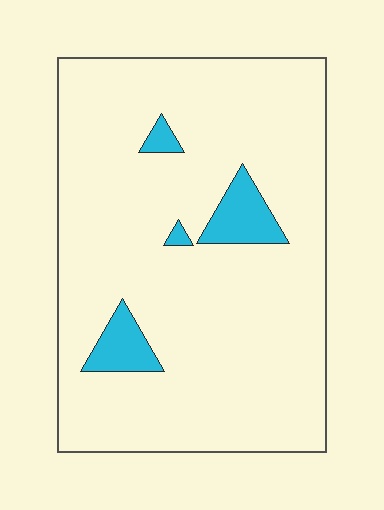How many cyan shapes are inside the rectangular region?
4.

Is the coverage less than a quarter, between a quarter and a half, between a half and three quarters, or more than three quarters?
Less than a quarter.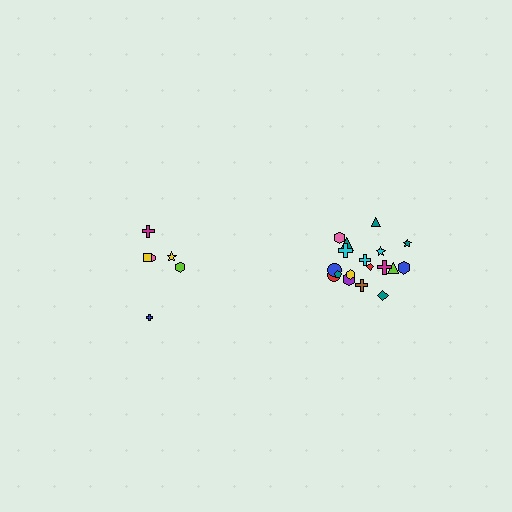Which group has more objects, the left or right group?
The right group.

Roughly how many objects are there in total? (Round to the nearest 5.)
Roughly 25 objects in total.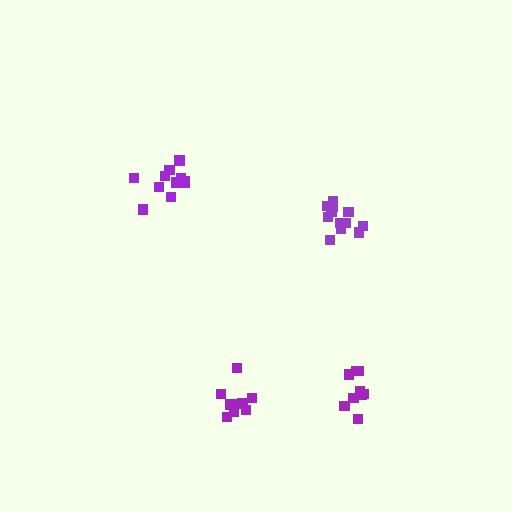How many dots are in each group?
Group 1: 13 dots, Group 2: 10 dots, Group 3: 11 dots, Group 4: 9 dots (43 total).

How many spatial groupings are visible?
There are 4 spatial groupings.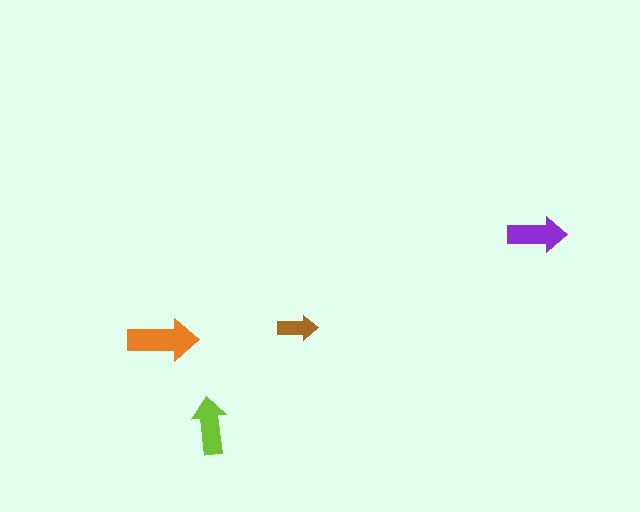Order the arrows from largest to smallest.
the orange one, the purple one, the lime one, the brown one.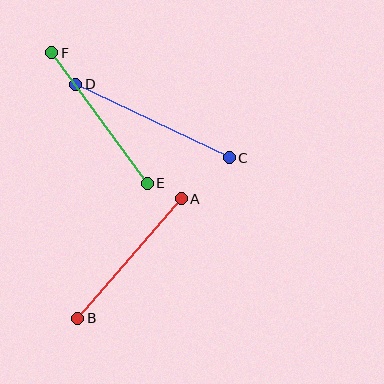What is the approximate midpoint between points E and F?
The midpoint is at approximately (99, 118) pixels.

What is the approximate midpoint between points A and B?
The midpoint is at approximately (130, 259) pixels.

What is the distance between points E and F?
The distance is approximately 162 pixels.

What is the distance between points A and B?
The distance is approximately 158 pixels.